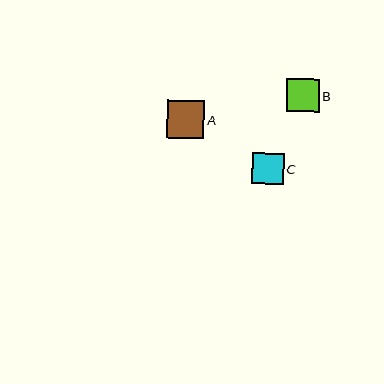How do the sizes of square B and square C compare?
Square B and square C are approximately the same size.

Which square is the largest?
Square A is the largest with a size of approximately 38 pixels.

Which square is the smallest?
Square C is the smallest with a size of approximately 31 pixels.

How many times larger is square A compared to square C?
Square A is approximately 1.2 times the size of square C.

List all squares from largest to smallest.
From largest to smallest: A, B, C.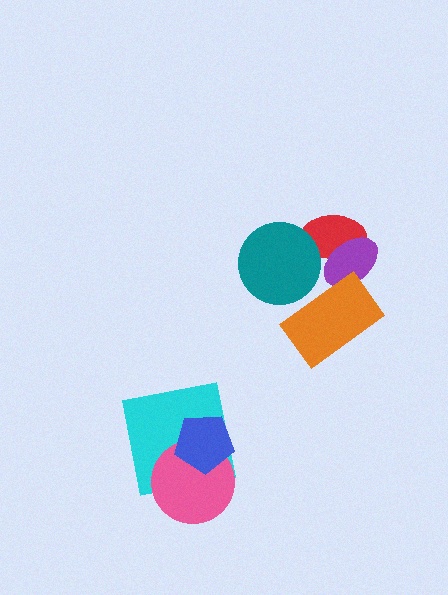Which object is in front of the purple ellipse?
The orange rectangle is in front of the purple ellipse.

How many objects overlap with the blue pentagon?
2 objects overlap with the blue pentagon.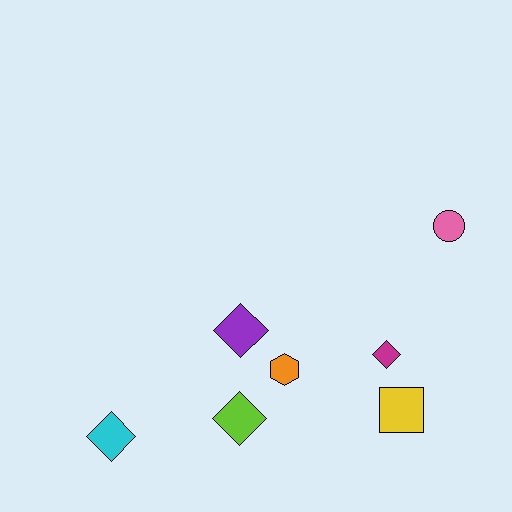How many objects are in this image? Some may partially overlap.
There are 7 objects.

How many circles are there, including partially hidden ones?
There is 1 circle.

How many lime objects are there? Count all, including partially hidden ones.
There is 1 lime object.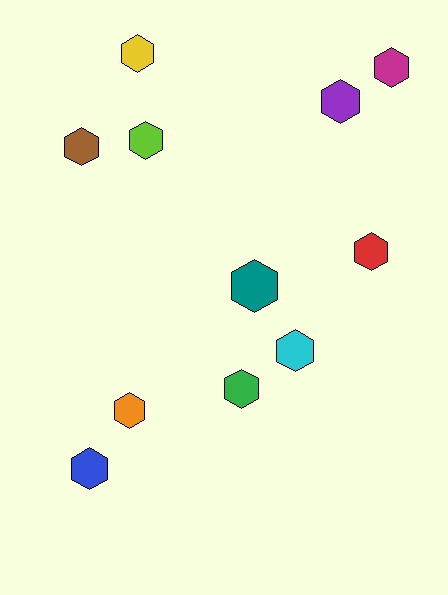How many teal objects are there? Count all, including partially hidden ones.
There is 1 teal object.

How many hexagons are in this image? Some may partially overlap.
There are 11 hexagons.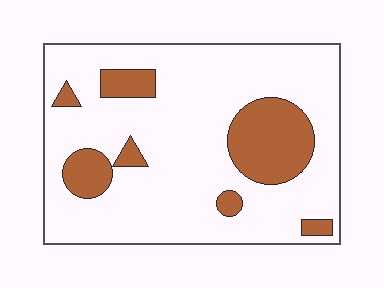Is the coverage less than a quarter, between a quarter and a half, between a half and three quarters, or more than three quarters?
Less than a quarter.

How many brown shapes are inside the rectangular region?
7.